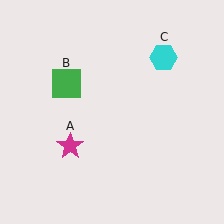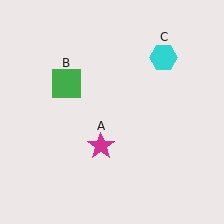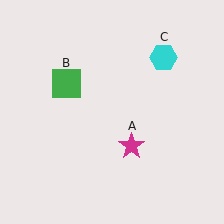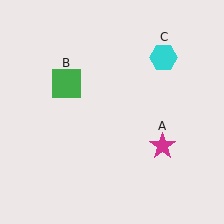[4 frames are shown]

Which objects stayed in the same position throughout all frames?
Green square (object B) and cyan hexagon (object C) remained stationary.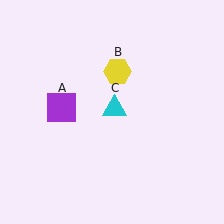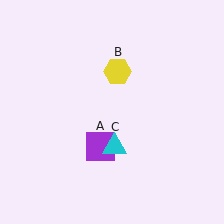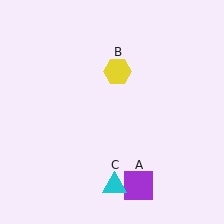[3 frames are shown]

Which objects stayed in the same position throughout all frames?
Yellow hexagon (object B) remained stationary.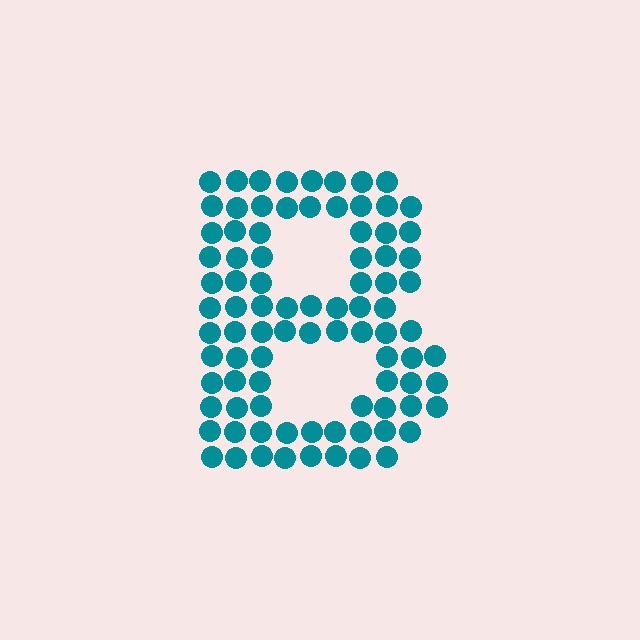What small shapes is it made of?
It is made of small circles.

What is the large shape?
The large shape is the letter B.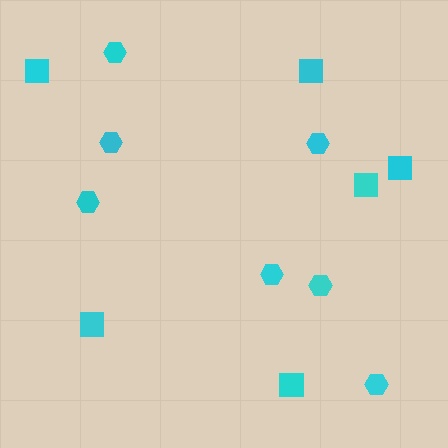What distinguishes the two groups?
There are 2 groups: one group of squares (6) and one group of hexagons (7).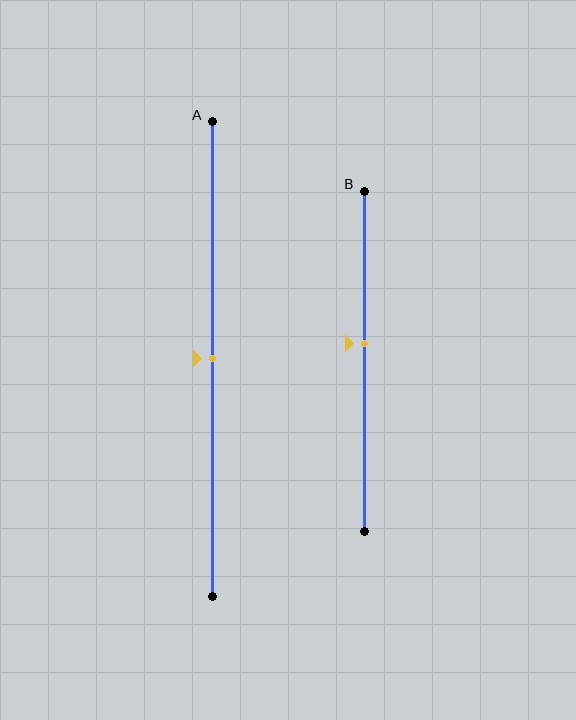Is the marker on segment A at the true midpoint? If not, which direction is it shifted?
Yes, the marker on segment A is at the true midpoint.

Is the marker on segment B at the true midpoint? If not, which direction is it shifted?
No, the marker on segment B is shifted upward by about 5% of the segment length.